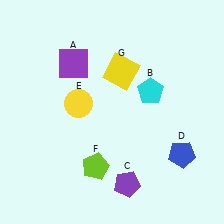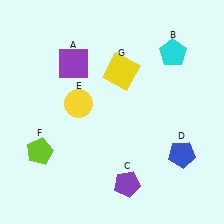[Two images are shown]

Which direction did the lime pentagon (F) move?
The lime pentagon (F) moved left.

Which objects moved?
The objects that moved are: the cyan pentagon (B), the lime pentagon (F).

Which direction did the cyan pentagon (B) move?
The cyan pentagon (B) moved up.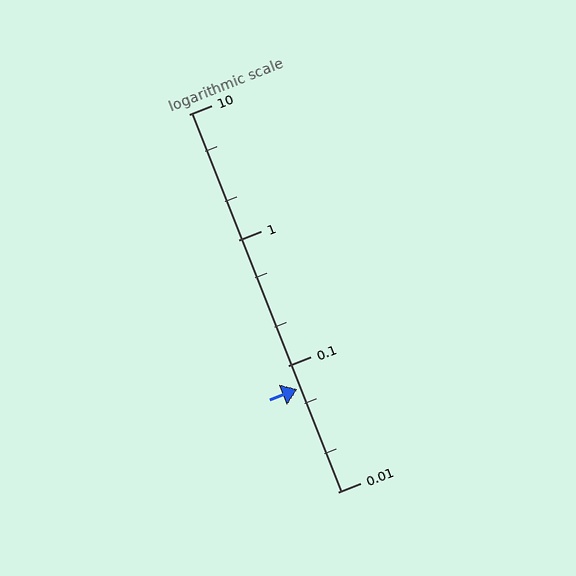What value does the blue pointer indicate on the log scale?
The pointer indicates approximately 0.065.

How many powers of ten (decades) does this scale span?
The scale spans 3 decades, from 0.01 to 10.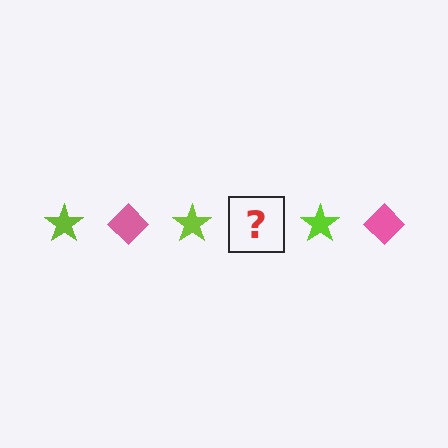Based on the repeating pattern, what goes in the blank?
The blank should be a pink diamond.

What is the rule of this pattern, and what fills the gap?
The rule is that the pattern alternates between lime star and pink diamond. The gap should be filled with a pink diamond.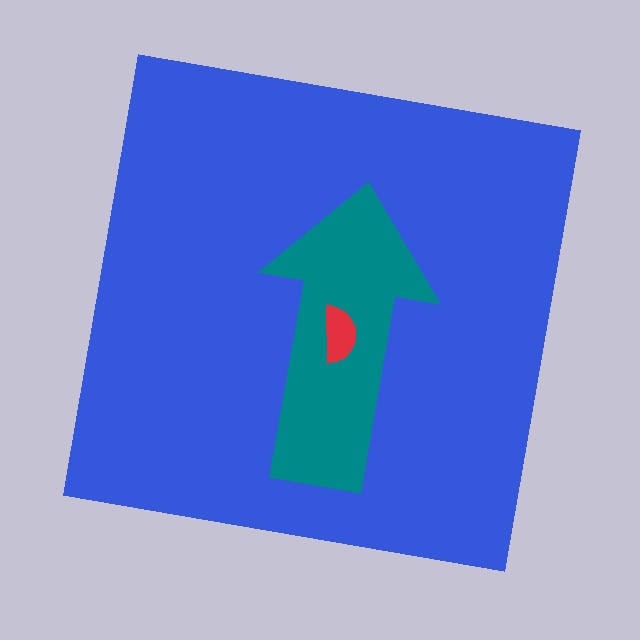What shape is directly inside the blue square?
The teal arrow.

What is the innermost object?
The red semicircle.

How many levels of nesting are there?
3.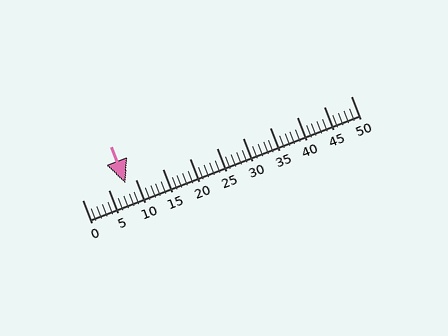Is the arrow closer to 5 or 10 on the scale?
The arrow is closer to 10.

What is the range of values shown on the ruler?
The ruler shows values from 0 to 50.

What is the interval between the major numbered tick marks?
The major tick marks are spaced 5 units apart.